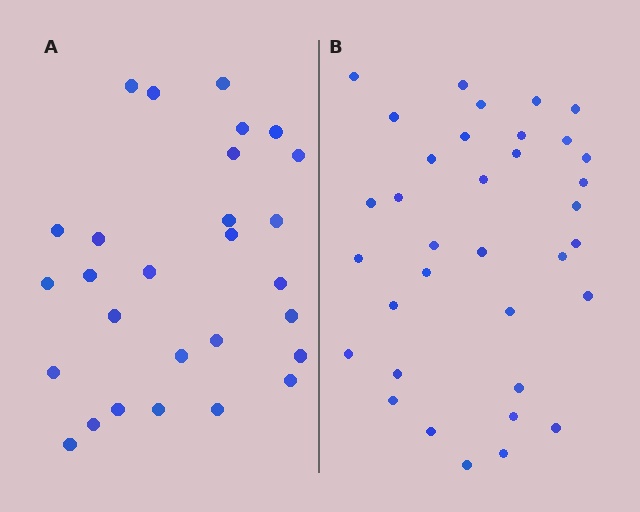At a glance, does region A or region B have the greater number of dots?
Region B (the right region) has more dots.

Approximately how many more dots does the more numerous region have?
Region B has roughly 8 or so more dots than region A.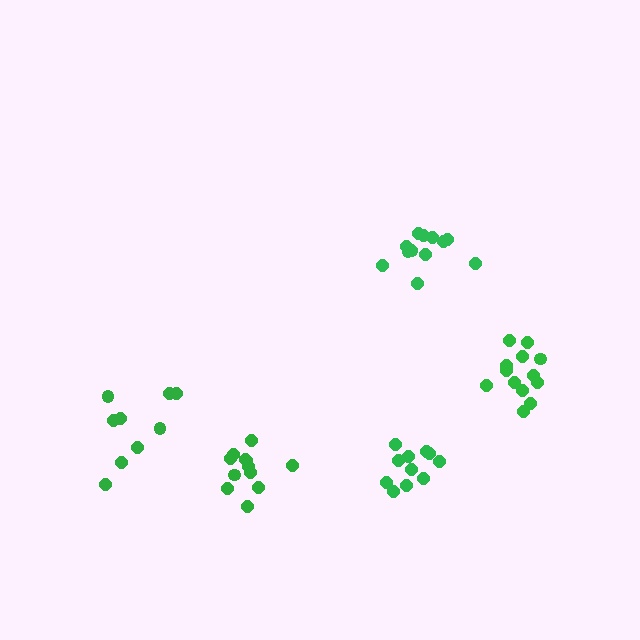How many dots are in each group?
Group 1: 11 dots, Group 2: 13 dots, Group 3: 13 dots, Group 4: 12 dots, Group 5: 9 dots (58 total).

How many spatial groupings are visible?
There are 5 spatial groupings.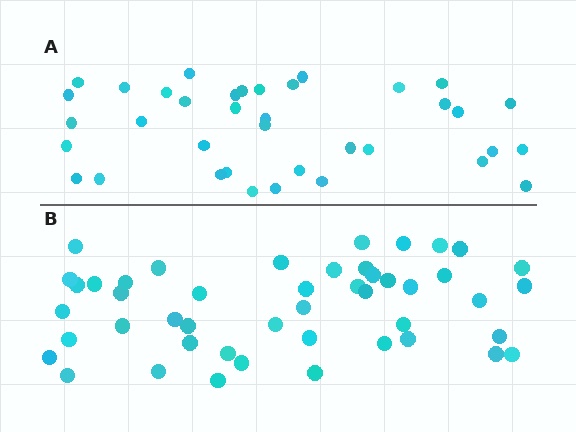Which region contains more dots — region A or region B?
Region B (the bottom region) has more dots.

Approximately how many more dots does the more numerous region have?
Region B has roughly 10 or so more dots than region A.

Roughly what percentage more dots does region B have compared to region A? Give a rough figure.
About 25% more.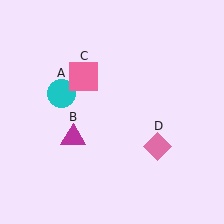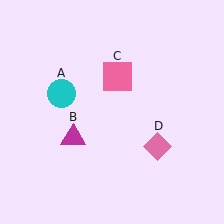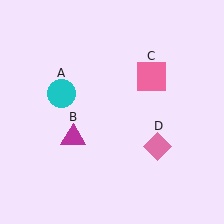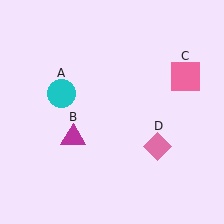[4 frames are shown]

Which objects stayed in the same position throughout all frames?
Cyan circle (object A) and magenta triangle (object B) and pink diamond (object D) remained stationary.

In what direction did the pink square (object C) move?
The pink square (object C) moved right.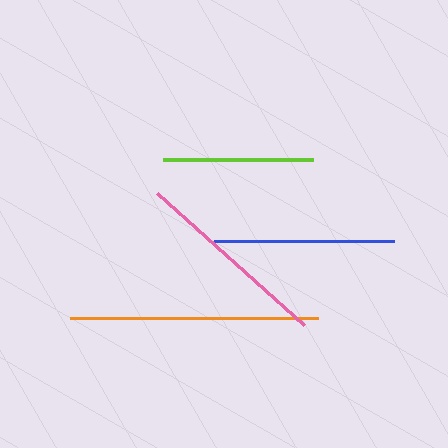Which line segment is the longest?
The orange line is the longest at approximately 248 pixels.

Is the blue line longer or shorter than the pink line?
The pink line is longer than the blue line.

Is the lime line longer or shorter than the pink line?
The pink line is longer than the lime line.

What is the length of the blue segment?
The blue segment is approximately 180 pixels long.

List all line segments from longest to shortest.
From longest to shortest: orange, pink, blue, lime.